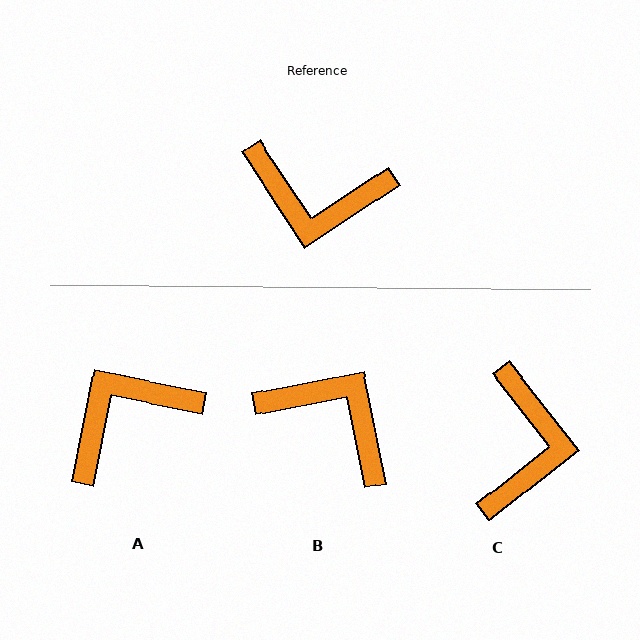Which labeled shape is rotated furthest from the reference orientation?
B, about 158 degrees away.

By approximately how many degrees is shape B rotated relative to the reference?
Approximately 158 degrees counter-clockwise.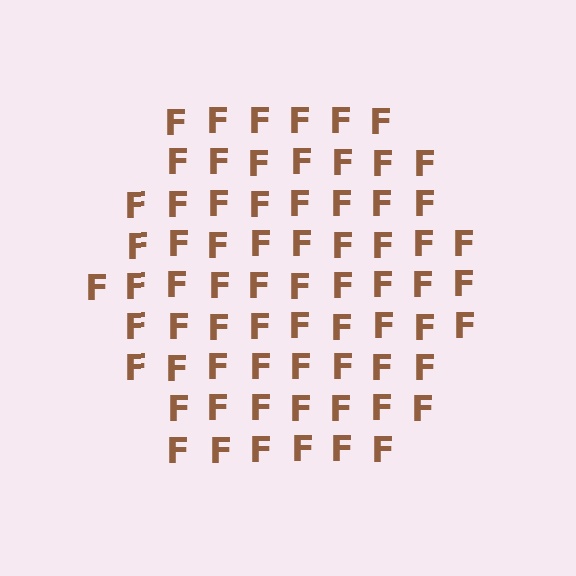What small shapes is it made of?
It is made of small letter F's.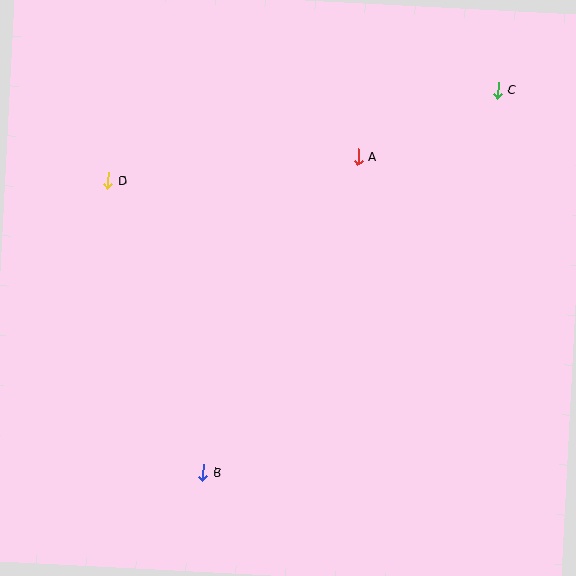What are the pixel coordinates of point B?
Point B is at (203, 472).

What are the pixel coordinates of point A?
Point A is at (358, 157).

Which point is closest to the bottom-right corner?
Point B is closest to the bottom-right corner.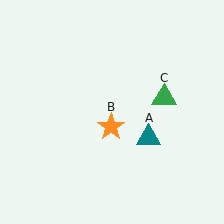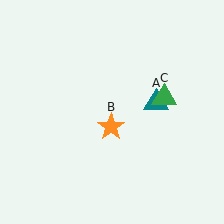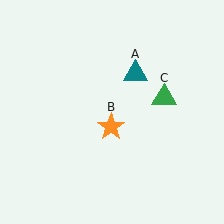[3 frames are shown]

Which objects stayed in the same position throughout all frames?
Orange star (object B) and green triangle (object C) remained stationary.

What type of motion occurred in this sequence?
The teal triangle (object A) rotated counterclockwise around the center of the scene.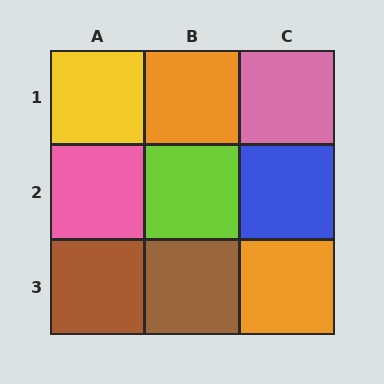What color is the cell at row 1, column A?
Yellow.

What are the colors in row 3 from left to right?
Brown, brown, orange.